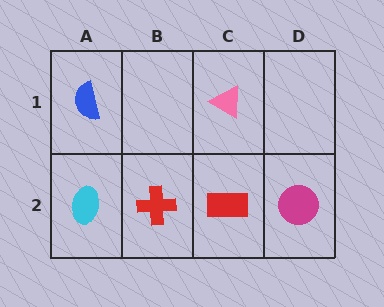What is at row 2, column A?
A cyan ellipse.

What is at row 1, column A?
A blue semicircle.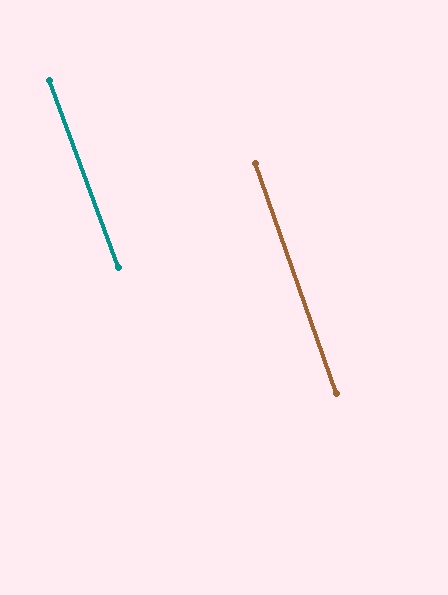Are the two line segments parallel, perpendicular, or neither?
Parallel — their directions differ by only 0.8°.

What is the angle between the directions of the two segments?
Approximately 1 degree.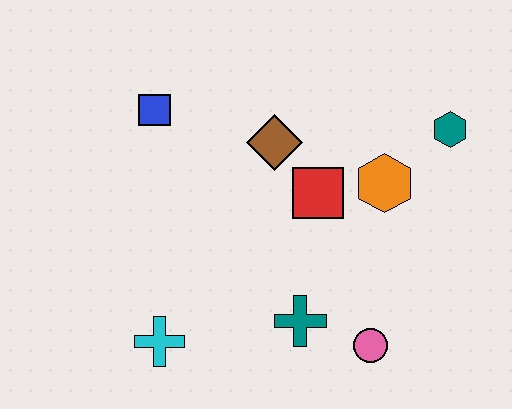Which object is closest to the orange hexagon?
The red square is closest to the orange hexagon.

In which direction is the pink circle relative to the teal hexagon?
The pink circle is below the teal hexagon.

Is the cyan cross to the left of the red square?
Yes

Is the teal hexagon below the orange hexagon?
No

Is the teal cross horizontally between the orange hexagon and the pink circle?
No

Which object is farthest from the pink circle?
The blue square is farthest from the pink circle.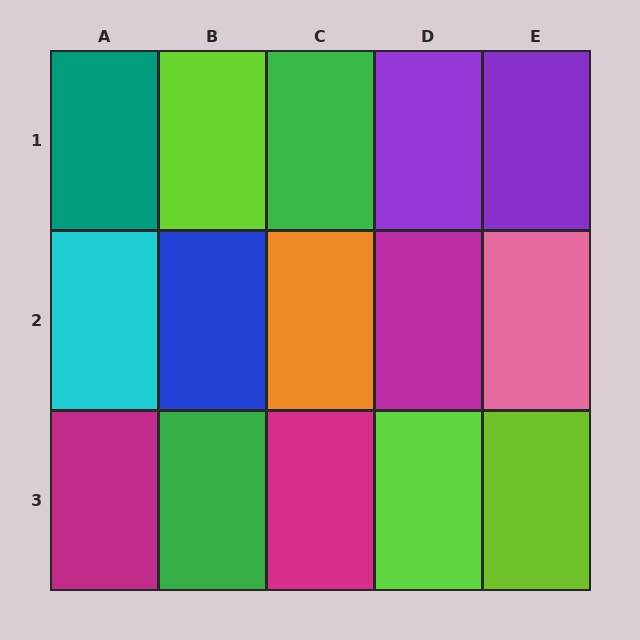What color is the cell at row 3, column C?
Magenta.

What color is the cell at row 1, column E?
Purple.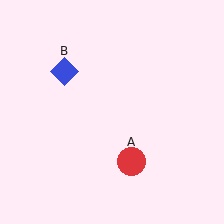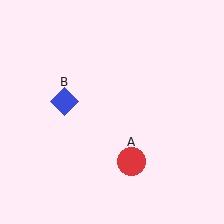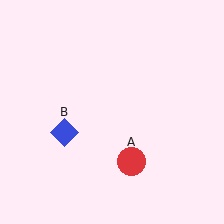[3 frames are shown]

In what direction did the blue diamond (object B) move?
The blue diamond (object B) moved down.